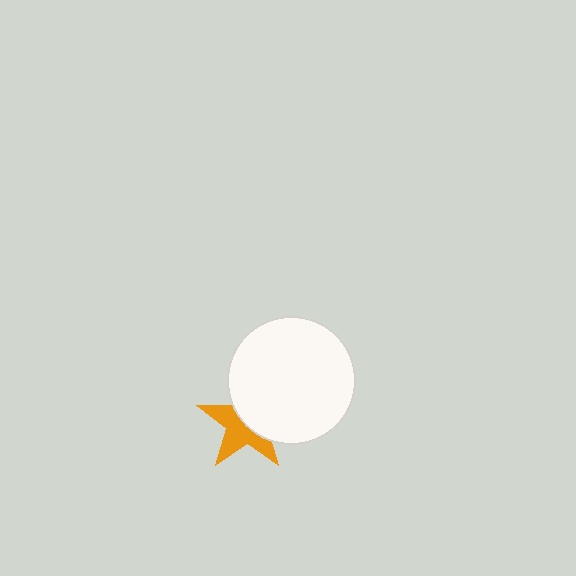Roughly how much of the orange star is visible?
About half of it is visible (roughly 51%).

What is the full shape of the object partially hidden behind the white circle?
The partially hidden object is an orange star.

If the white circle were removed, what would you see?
You would see the complete orange star.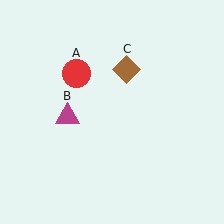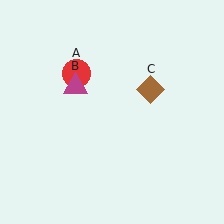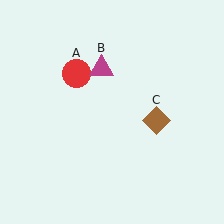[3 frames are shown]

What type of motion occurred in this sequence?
The magenta triangle (object B), brown diamond (object C) rotated clockwise around the center of the scene.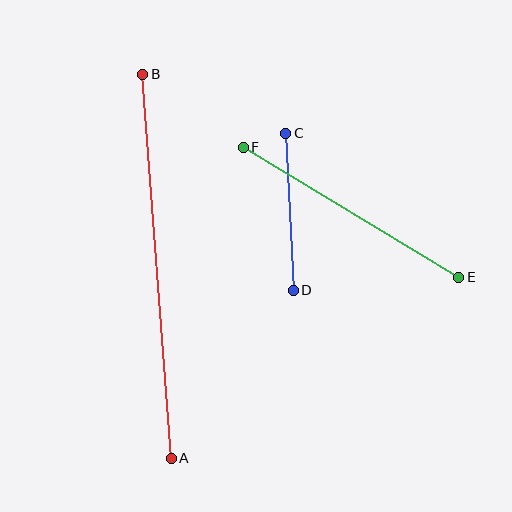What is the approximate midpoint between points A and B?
The midpoint is at approximately (157, 266) pixels.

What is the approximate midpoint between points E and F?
The midpoint is at approximately (351, 212) pixels.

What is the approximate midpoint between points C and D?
The midpoint is at approximately (289, 212) pixels.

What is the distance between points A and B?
The distance is approximately 385 pixels.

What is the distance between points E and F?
The distance is approximately 252 pixels.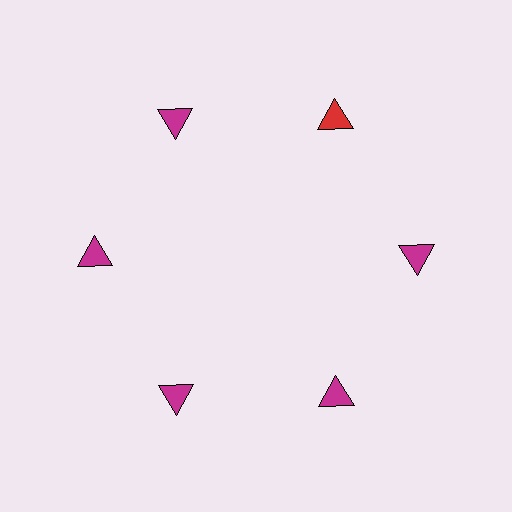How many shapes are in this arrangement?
There are 6 shapes arranged in a ring pattern.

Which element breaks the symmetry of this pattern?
The red triangle at roughly the 1 o'clock position breaks the symmetry. All other shapes are magenta triangles.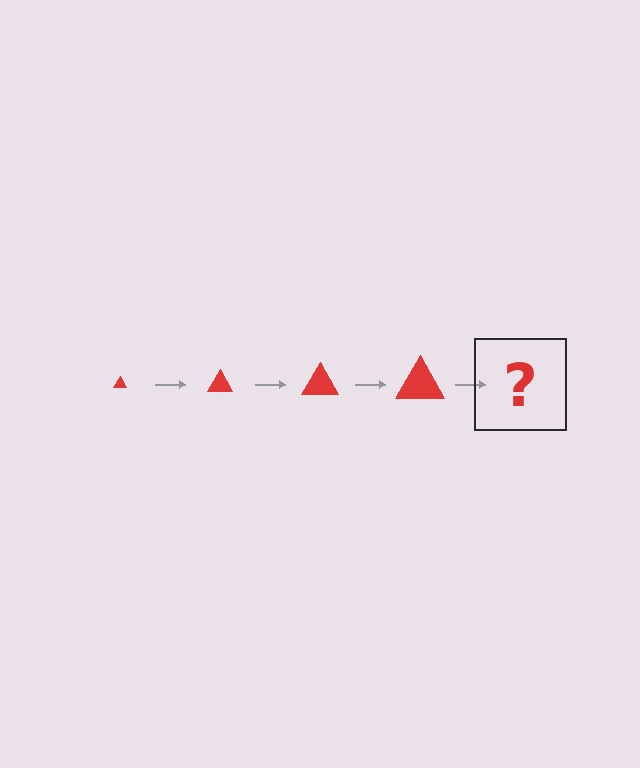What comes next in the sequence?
The next element should be a red triangle, larger than the previous one.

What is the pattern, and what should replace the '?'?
The pattern is that the triangle gets progressively larger each step. The '?' should be a red triangle, larger than the previous one.